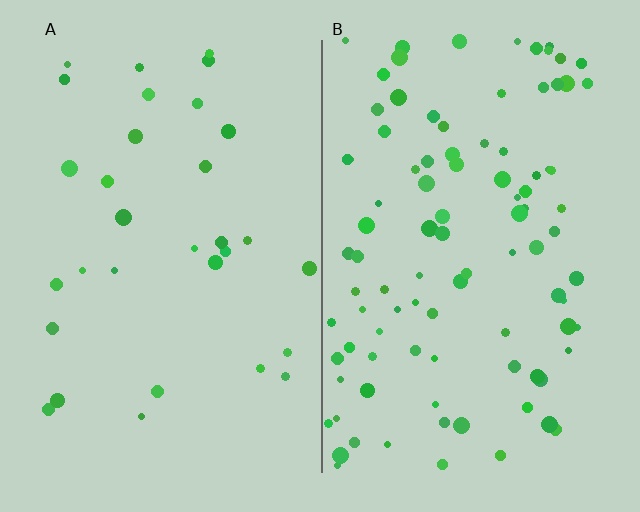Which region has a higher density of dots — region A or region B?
B (the right).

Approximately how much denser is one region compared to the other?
Approximately 3.1× — region B over region A.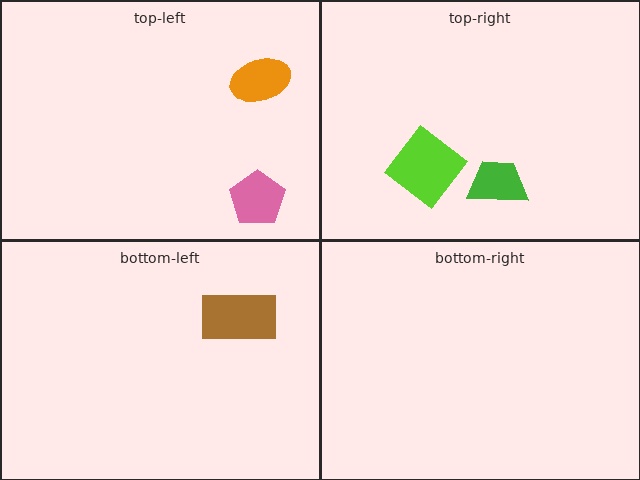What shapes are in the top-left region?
The orange ellipse, the pink pentagon.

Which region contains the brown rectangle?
The bottom-left region.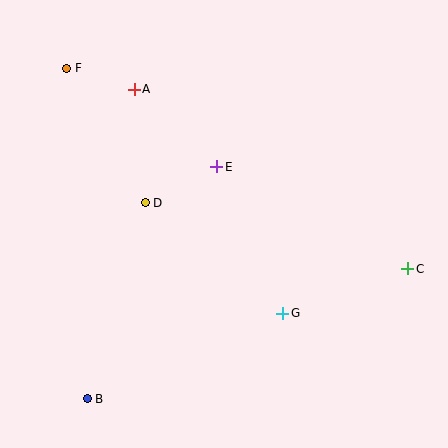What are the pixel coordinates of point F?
Point F is at (67, 68).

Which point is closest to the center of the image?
Point E at (217, 167) is closest to the center.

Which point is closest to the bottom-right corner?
Point C is closest to the bottom-right corner.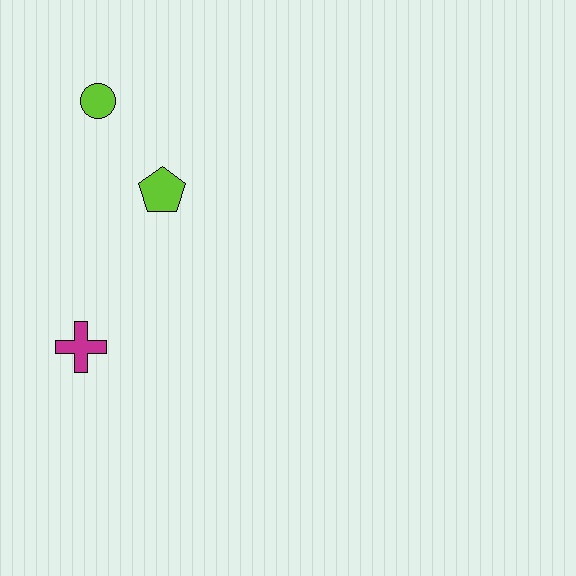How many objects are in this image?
There are 3 objects.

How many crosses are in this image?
There is 1 cross.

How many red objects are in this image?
There are no red objects.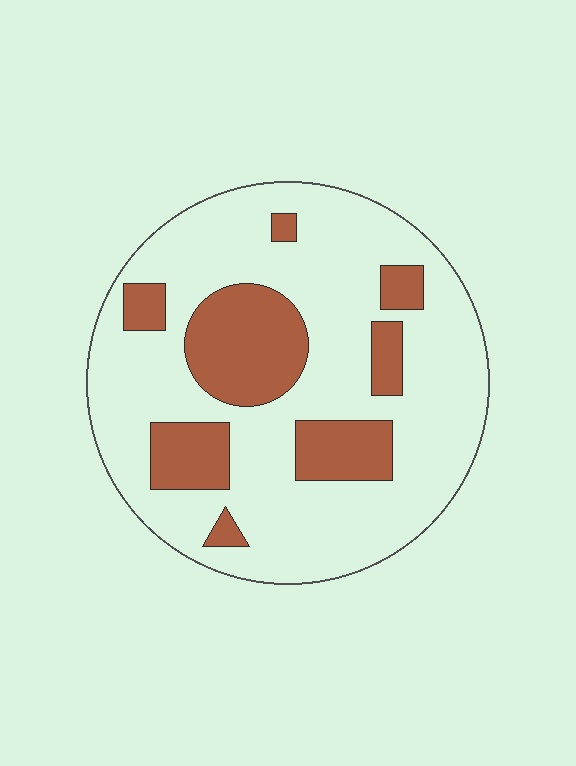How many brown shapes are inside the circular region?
8.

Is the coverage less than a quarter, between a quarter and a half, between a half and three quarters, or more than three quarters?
Less than a quarter.